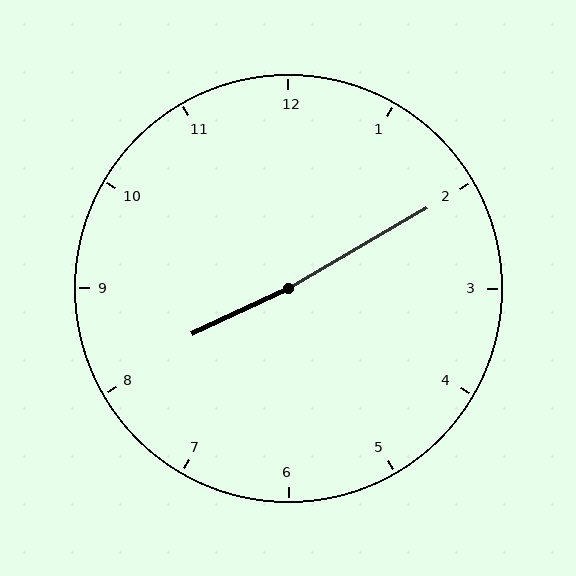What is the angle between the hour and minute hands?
Approximately 175 degrees.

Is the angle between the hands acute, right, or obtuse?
It is obtuse.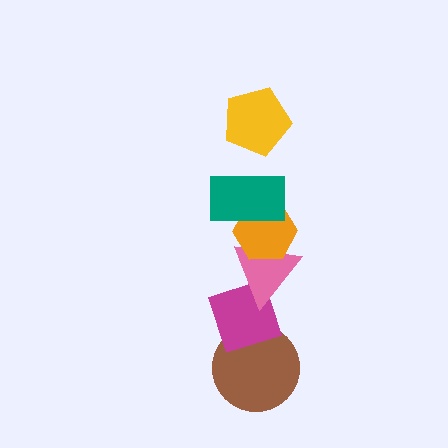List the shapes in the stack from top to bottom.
From top to bottom: the yellow pentagon, the teal rectangle, the orange hexagon, the pink triangle, the magenta diamond, the brown circle.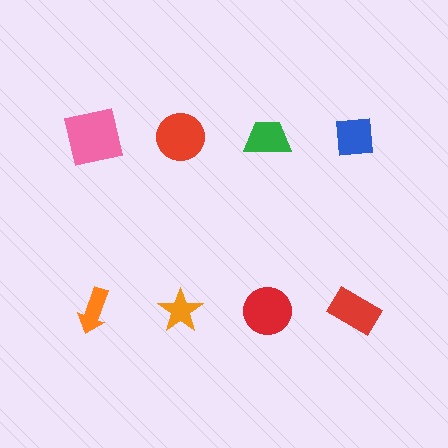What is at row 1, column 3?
A green trapezoid.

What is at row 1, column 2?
A red circle.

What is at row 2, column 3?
A red circle.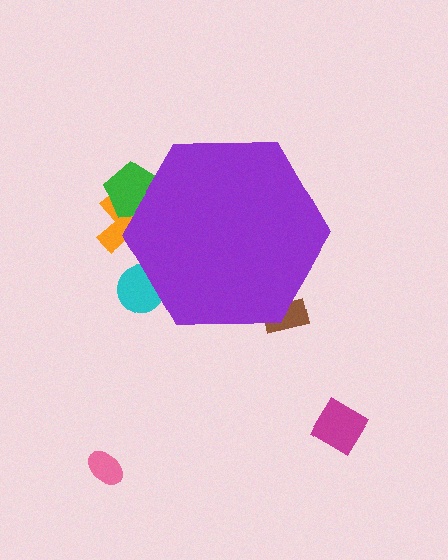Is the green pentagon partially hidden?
Yes, the green pentagon is partially hidden behind the purple hexagon.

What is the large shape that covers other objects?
A purple hexagon.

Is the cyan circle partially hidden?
Yes, the cyan circle is partially hidden behind the purple hexagon.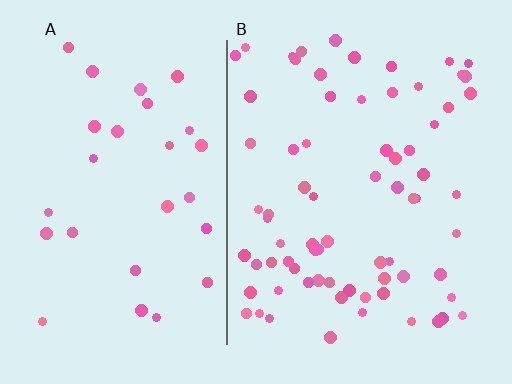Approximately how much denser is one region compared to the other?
Approximately 2.5× — region B over region A.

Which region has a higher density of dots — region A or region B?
B (the right).